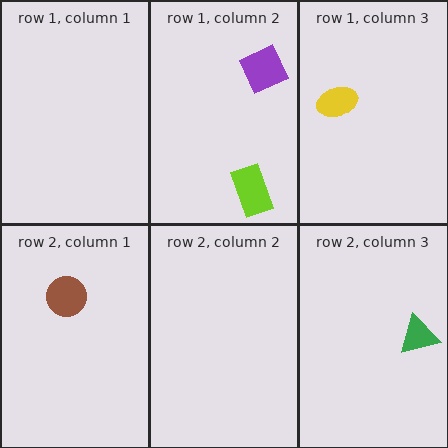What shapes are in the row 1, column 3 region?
The yellow ellipse.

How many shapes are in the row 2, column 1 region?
1.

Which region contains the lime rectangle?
The row 1, column 2 region.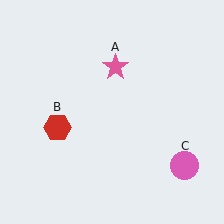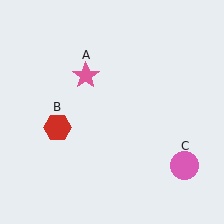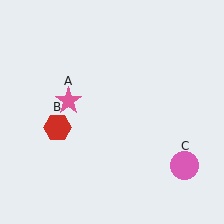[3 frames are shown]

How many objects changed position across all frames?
1 object changed position: pink star (object A).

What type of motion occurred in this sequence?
The pink star (object A) rotated counterclockwise around the center of the scene.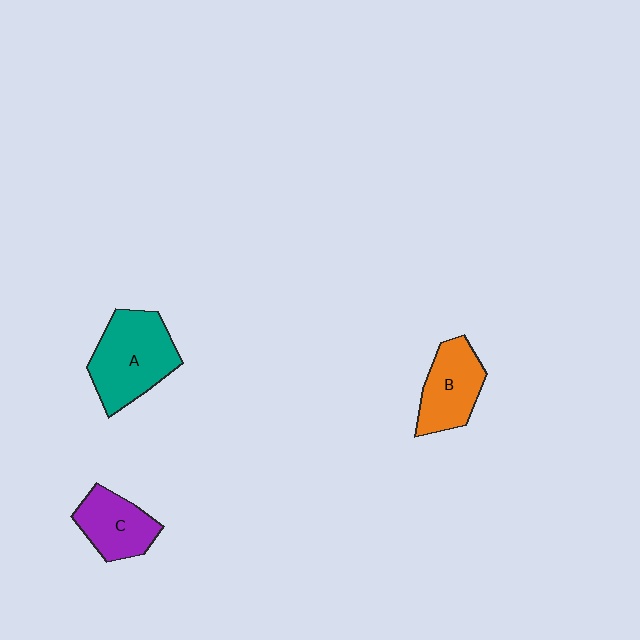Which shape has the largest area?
Shape A (teal).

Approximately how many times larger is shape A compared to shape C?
Approximately 1.5 times.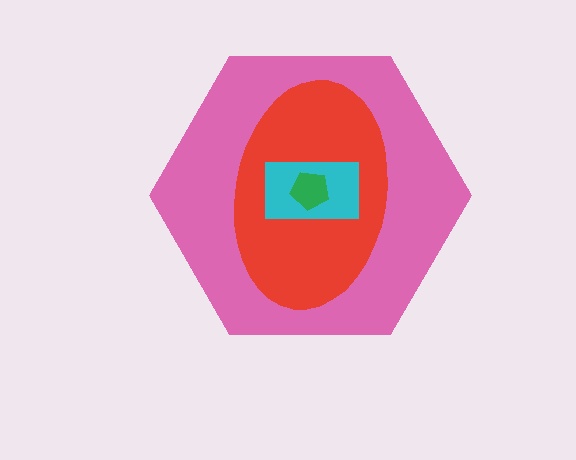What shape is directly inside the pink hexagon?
The red ellipse.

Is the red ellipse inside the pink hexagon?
Yes.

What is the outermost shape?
The pink hexagon.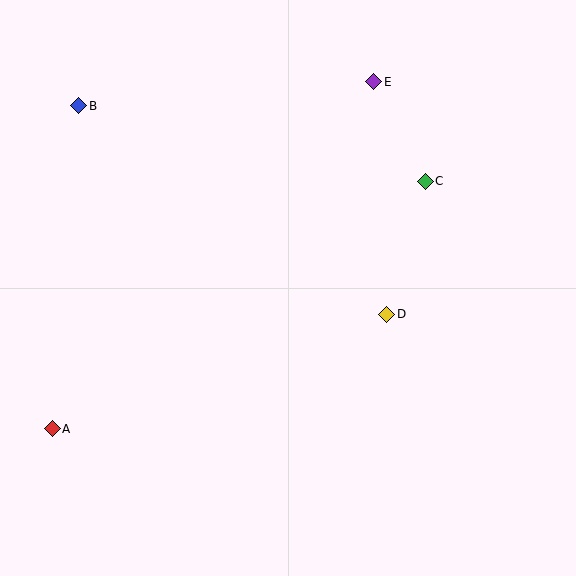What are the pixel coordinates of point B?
Point B is at (79, 106).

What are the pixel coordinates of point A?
Point A is at (52, 429).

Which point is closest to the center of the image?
Point D at (387, 314) is closest to the center.